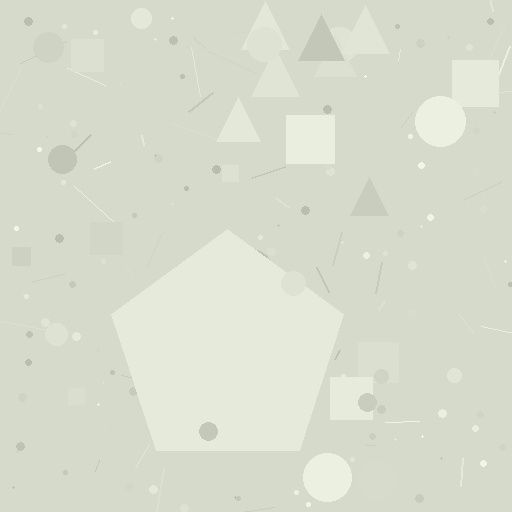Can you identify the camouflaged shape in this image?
The camouflaged shape is a pentagon.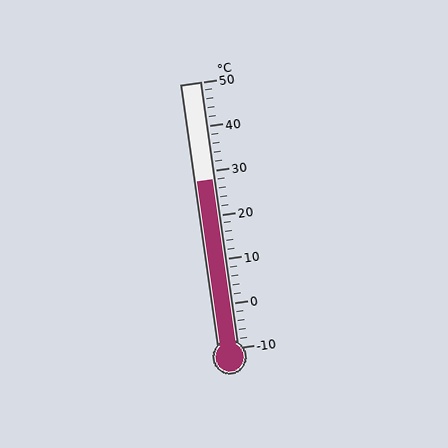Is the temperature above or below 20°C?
The temperature is above 20°C.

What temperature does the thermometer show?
The thermometer shows approximately 28°C.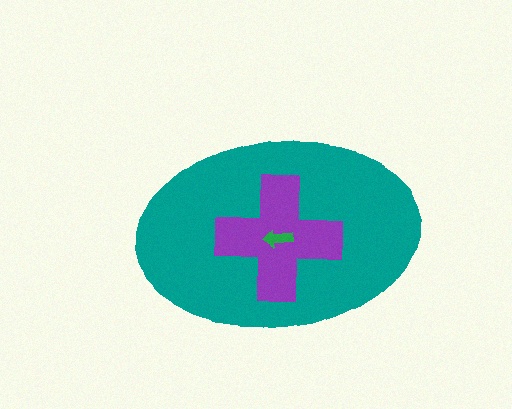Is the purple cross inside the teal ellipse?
Yes.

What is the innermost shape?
The green arrow.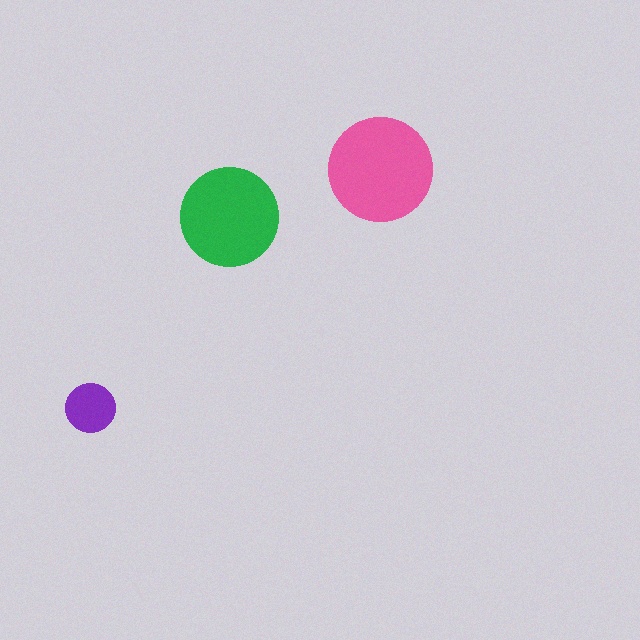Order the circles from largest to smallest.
the pink one, the green one, the purple one.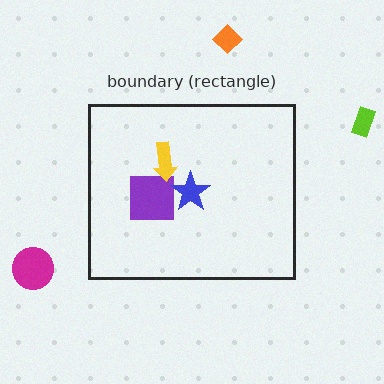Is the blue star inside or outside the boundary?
Inside.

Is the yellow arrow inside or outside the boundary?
Inside.